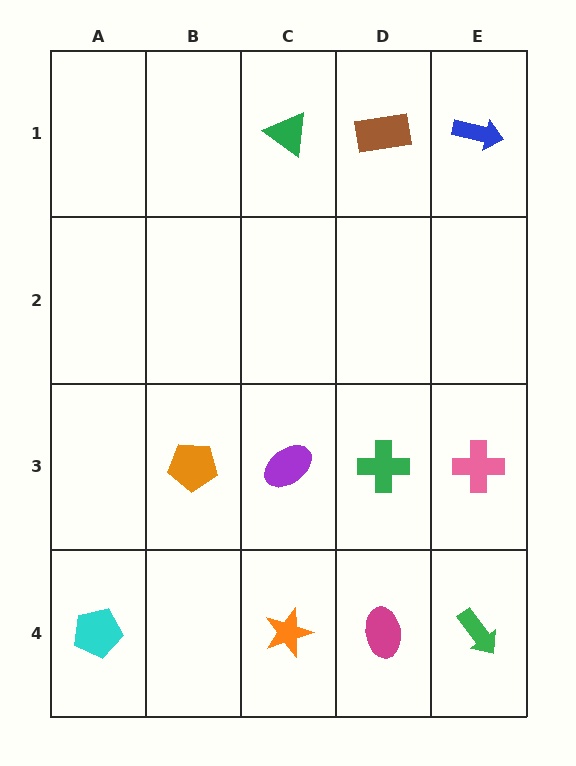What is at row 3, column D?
A green cross.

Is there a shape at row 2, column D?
No, that cell is empty.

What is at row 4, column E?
A green arrow.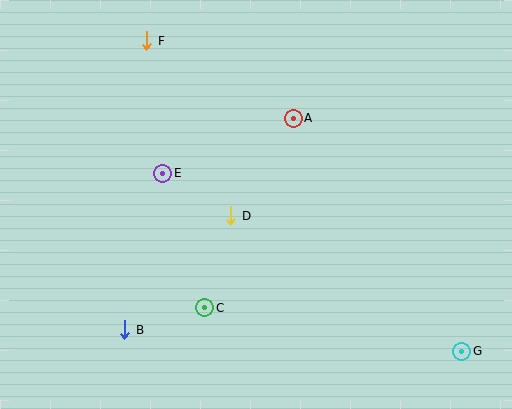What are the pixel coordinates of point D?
Point D is at (231, 216).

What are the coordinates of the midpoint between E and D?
The midpoint between E and D is at (197, 195).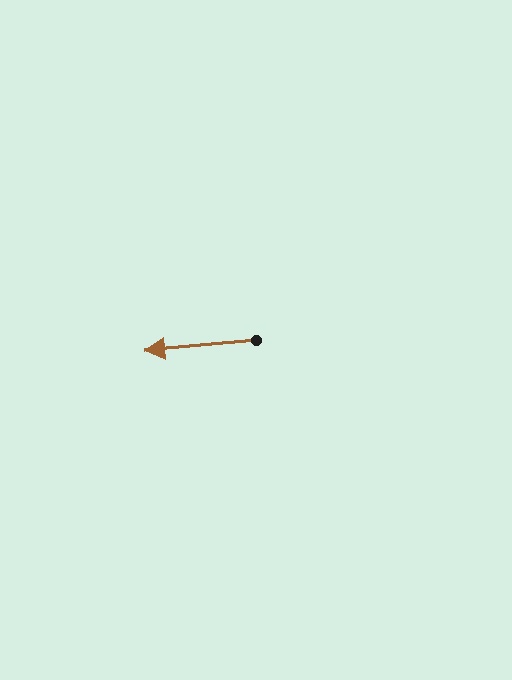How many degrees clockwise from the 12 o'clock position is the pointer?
Approximately 264 degrees.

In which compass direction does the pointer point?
West.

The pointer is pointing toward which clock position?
Roughly 9 o'clock.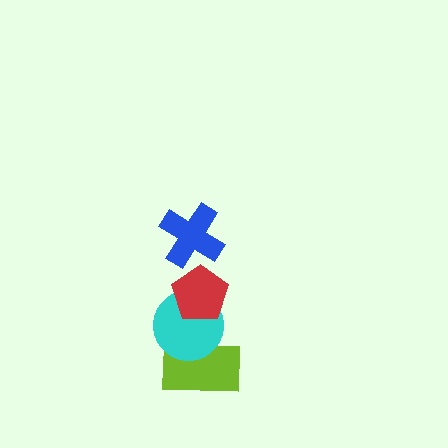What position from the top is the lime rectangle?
The lime rectangle is 4th from the top.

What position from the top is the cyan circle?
The cyan circle is 3rd from the top.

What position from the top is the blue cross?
The blue cross is 1st from the top.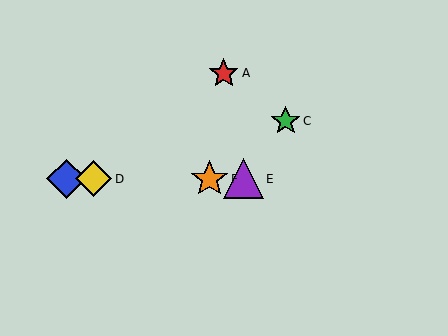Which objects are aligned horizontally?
Objects B, D, E, F are aligned horizontally.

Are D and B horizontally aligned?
Yes, both are at y≈179.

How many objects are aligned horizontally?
4 objects (B, D, E, F) are aligned horizontally.